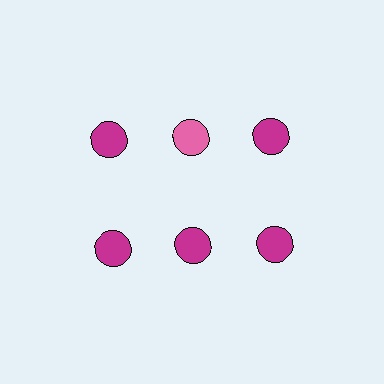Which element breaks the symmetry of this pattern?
The pink circle in the top row, second from left column breaks the symmetry. All other shapes are magenta circles.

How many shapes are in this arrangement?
There are 6 shapes arranged in a grid pattern.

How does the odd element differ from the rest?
It has a different color: pink instead of magenta.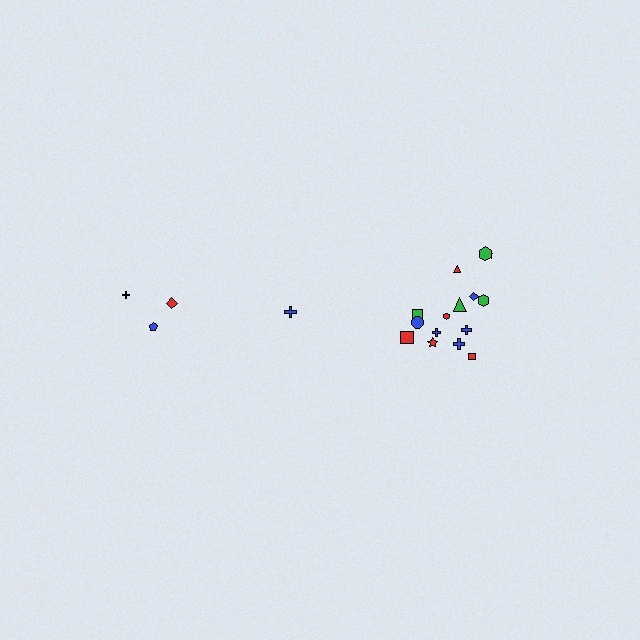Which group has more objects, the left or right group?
The right group.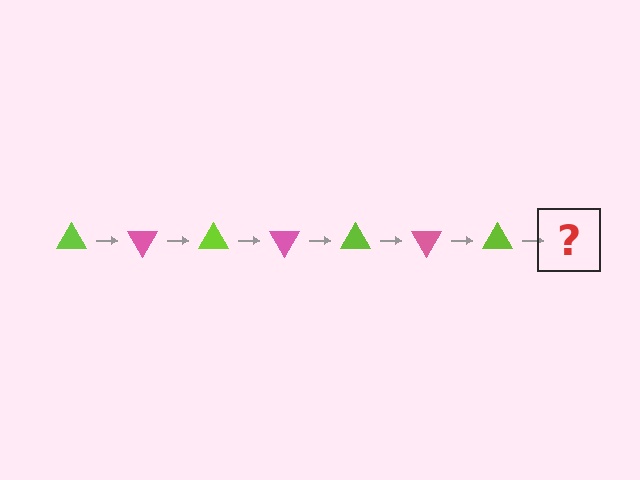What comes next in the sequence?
The next element should be a pink triangle, rotated 420 degrees from the start.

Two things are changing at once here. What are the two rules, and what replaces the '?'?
The two rules are that it rotates 60 degrees each step and the color cycles through lime and pink. The '?' should be a pink triangle, rotated 420 degrees from the start.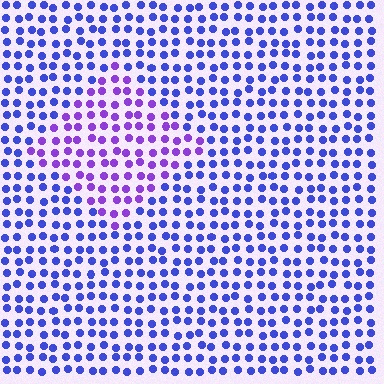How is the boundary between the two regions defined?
The boundary is defined purely by a slight shift in hue (about 37 degrees). Spacing, size, and orientation are identical on both sides.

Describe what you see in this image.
The image is filled with small blue elements in a uniform arrangement. A diamond-shaped region is visible where the elements are tinted to a slightly different hue, forming a subtle color boundary.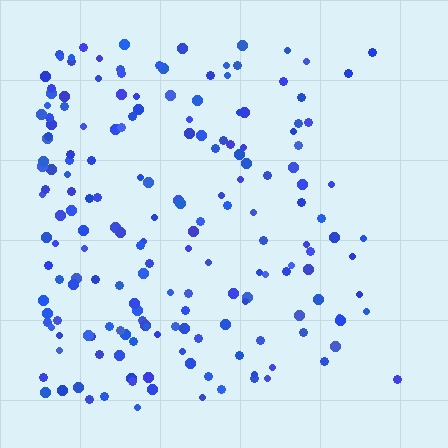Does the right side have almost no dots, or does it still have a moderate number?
Still a moderate number, just noticeably fewer than the left.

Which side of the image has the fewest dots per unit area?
The right.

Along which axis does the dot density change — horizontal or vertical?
Horizontal.